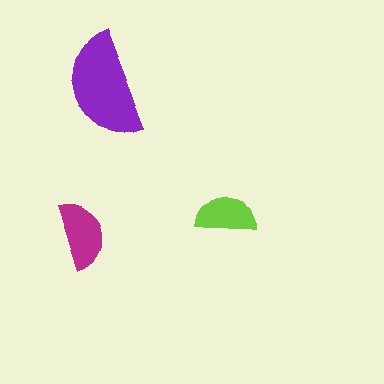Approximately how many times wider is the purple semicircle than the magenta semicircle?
About 1.5 times wider.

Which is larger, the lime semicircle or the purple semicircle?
The purple one.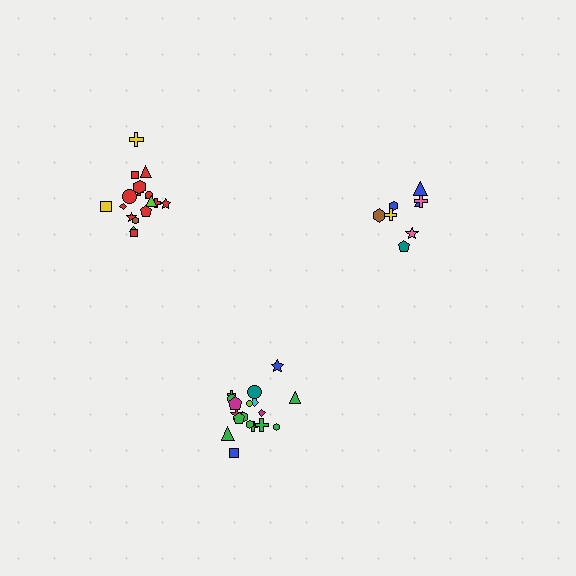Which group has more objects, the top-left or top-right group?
The top-left group.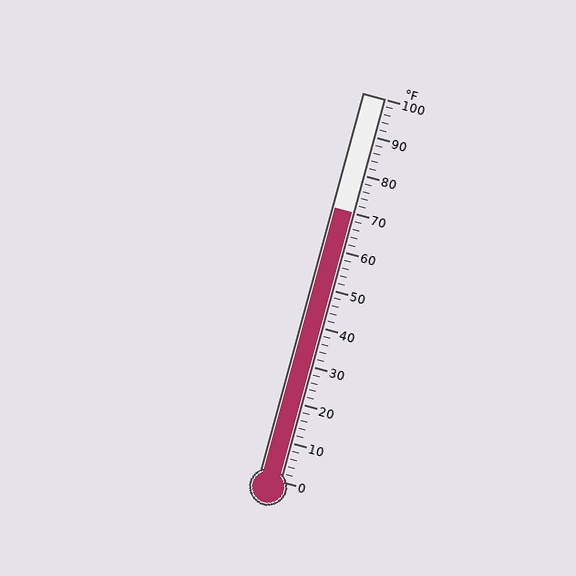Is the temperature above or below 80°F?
The temperature is below 80°F.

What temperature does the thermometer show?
The thermometer shows approximately 70°F.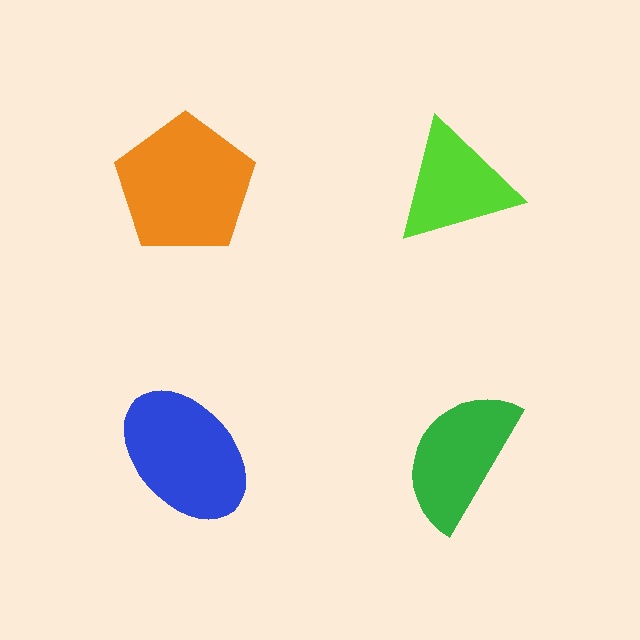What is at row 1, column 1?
An orange pentagon.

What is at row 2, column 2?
A green semicircle.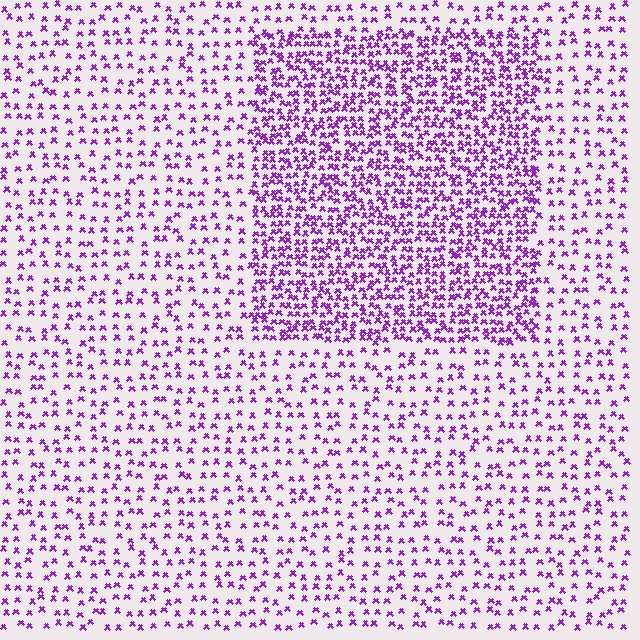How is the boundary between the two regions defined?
The boundary is defined by a change in element density (approximately 2.3x ratio). All elements are the same color, size, and shape.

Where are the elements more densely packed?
The elements are more densely packed inside the rectangle boundary.